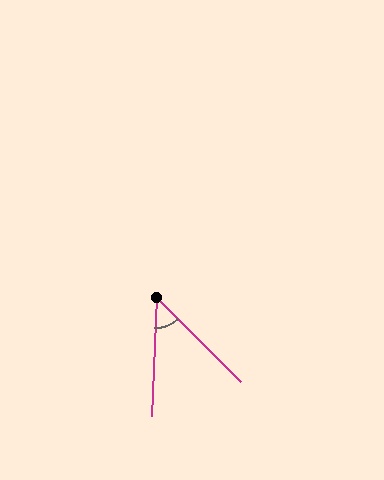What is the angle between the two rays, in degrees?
Approximately 47 degrees.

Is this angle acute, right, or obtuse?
It is acute.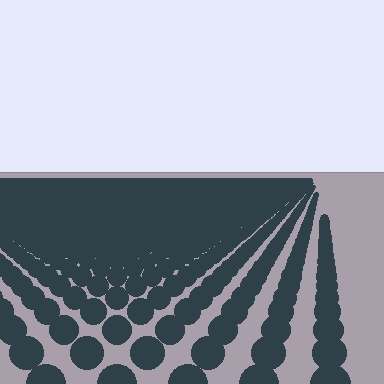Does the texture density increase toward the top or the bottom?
Density increases toward the top.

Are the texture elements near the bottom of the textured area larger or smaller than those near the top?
Larger. Near the bottom, elements are closer to the viewer and appear at a bigger on-screen size.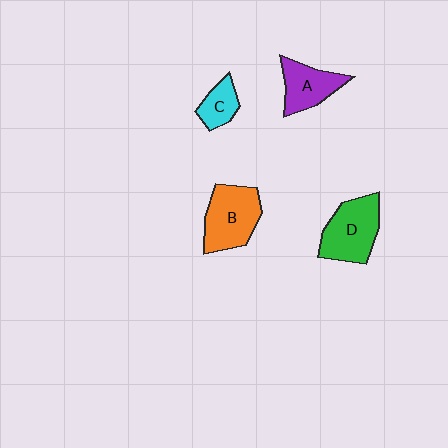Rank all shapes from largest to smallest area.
From largest to smallest: B (orange), D (green), A (purple), C (cyan).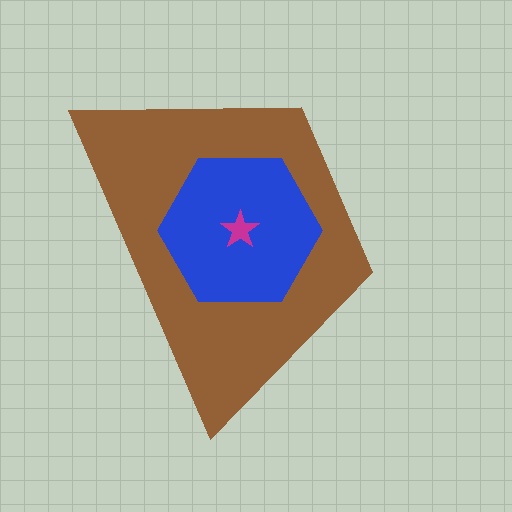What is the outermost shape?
The brown trapezoid.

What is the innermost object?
The magenta star.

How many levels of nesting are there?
3.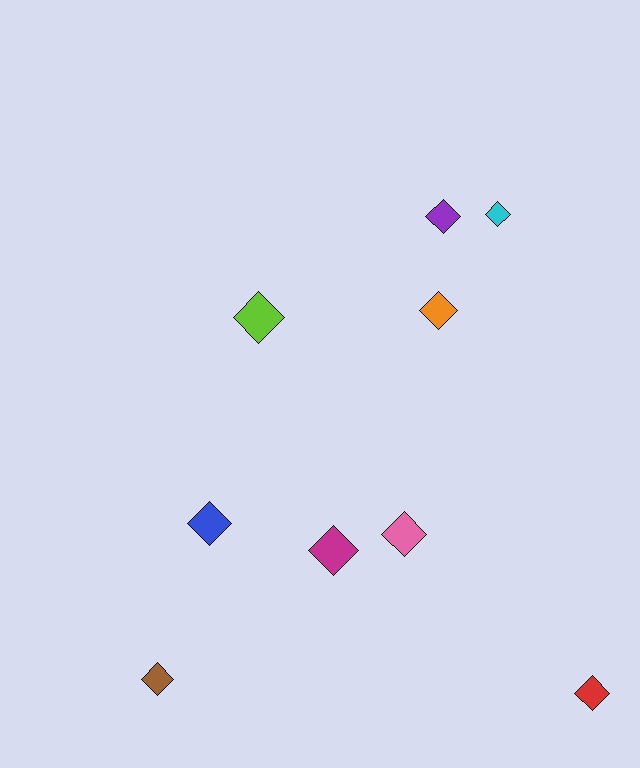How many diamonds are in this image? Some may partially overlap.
There are 9 diamonds.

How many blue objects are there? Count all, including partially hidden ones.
There is 1 blue object.